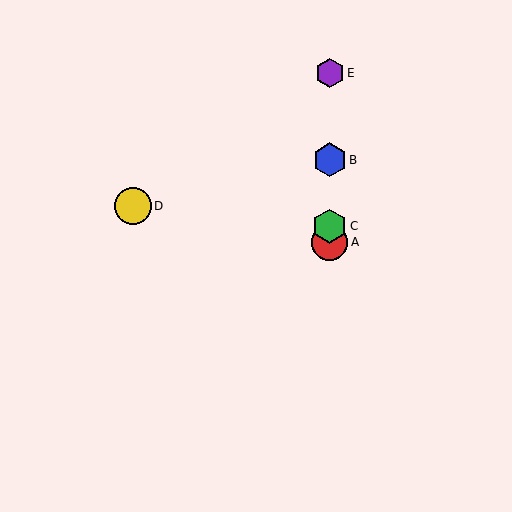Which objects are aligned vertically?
Objects A, B, C, E are aligned vertically.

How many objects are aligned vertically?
4 objects (A, B, C, E) are aligned vertically.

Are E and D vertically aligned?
No, E is at x≈330 and D is at x≈133.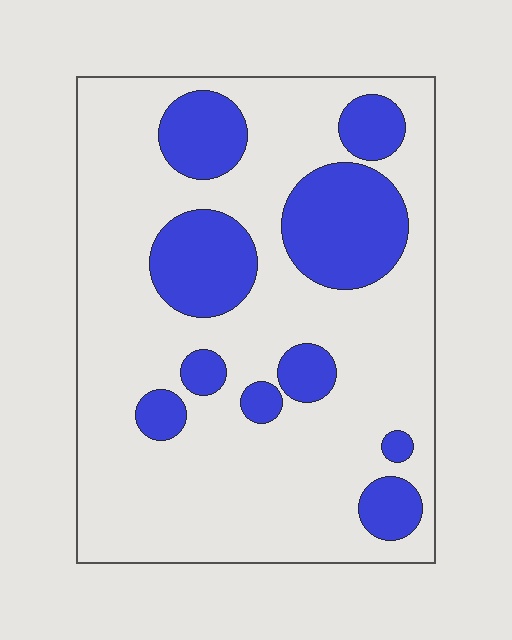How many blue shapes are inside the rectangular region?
10.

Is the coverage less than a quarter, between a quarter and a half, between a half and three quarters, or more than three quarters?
Between a quarter and a half.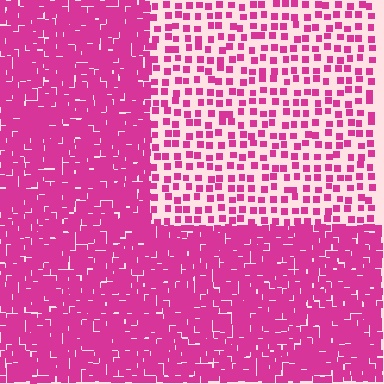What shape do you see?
I see a rectangle.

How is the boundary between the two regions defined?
The boundary is defined by a change in element density (approximately 2.9x ratio). All elements are the same color, size, and shape.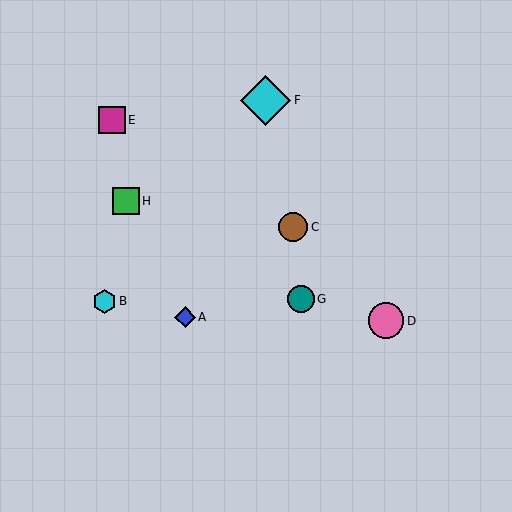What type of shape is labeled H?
Shape H is a green square.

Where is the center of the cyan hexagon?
The center of the cyan hexagon is at (104, 301).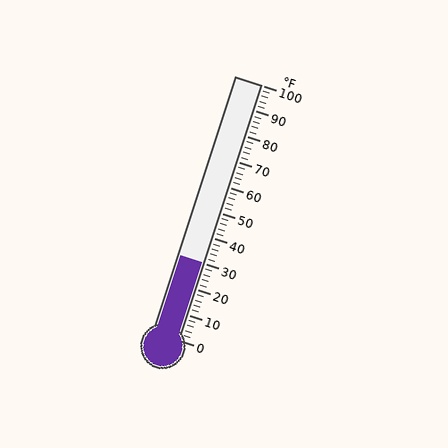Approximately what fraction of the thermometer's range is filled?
The thermometer is filled to approximately 30% of its range.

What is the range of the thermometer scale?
The thermometer scale ranges from 0°F to 100°F.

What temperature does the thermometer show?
The thermometer shows approximately 30°F.